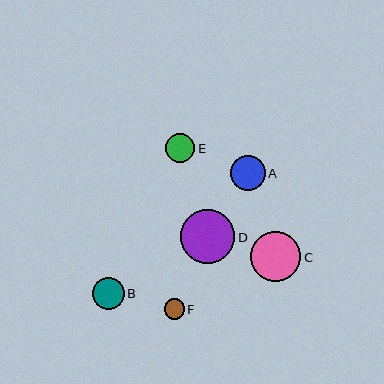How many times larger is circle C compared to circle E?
Circle C is approximately 1.7 times the size of circle E.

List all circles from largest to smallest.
From largest to smallest: D, C, A, B, E, F.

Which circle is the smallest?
Circle F is the smallest with a size of approximately 20 pixels.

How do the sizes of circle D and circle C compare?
Circle D and circle C are approximately the same size.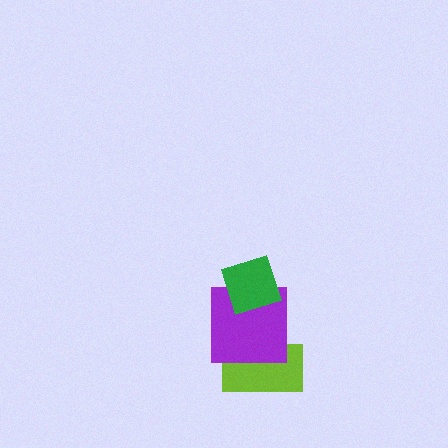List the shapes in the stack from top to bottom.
From top to bottom: the green diamond, the purple square, the lime rectangle.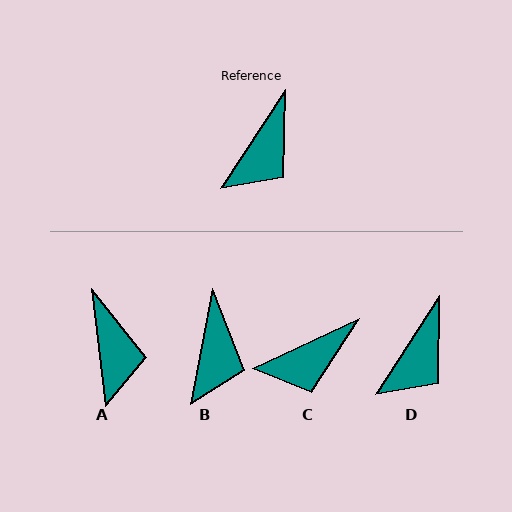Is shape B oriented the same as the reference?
No, it is off by about 23 degrees.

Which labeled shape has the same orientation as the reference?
D.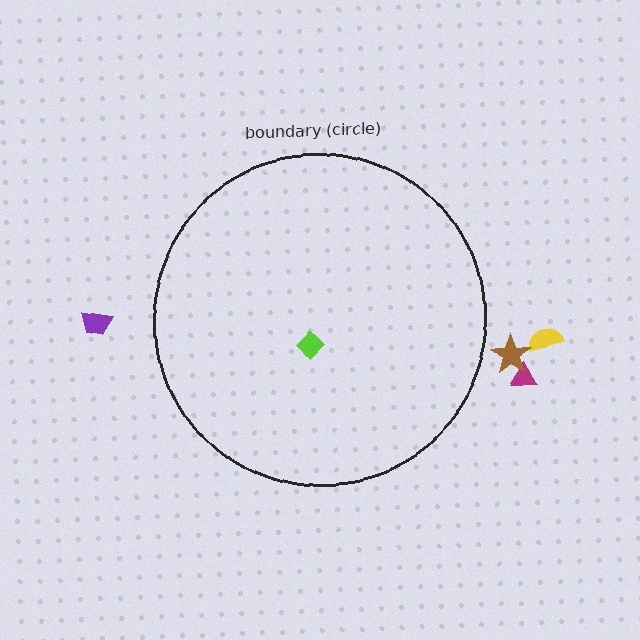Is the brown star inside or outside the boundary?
Outside.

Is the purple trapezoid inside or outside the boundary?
Outside.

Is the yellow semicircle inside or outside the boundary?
Outside.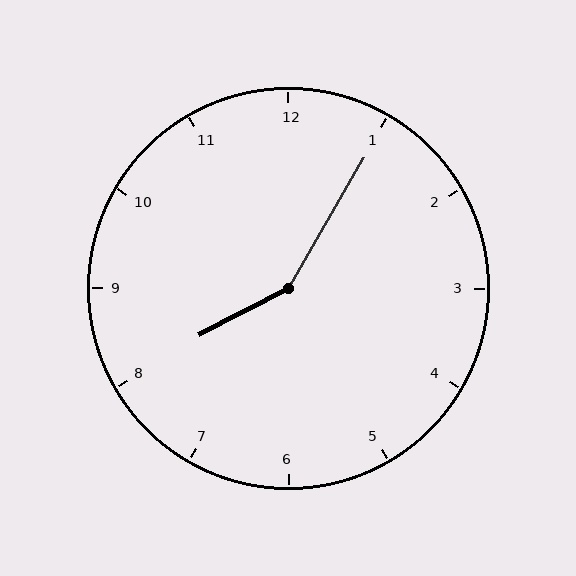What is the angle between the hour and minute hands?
Approximately 148 degrees.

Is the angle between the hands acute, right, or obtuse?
It is obtuse.